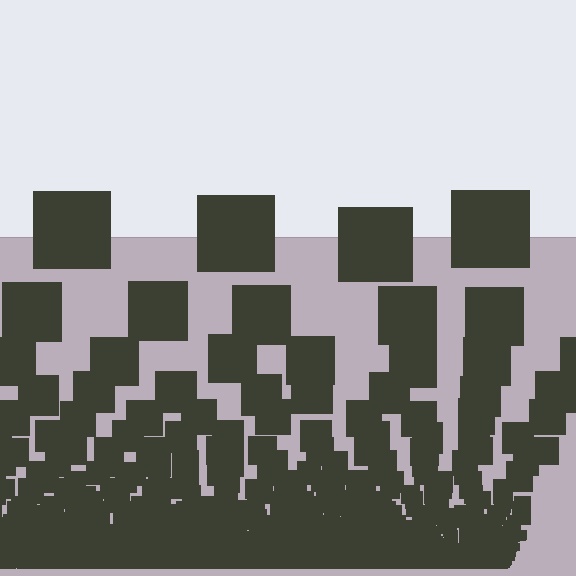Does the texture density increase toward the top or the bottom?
Density increases toward the bottom.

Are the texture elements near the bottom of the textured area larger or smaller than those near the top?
Smaller. The gradient is inverted — elements near the bottom are smaller and denser.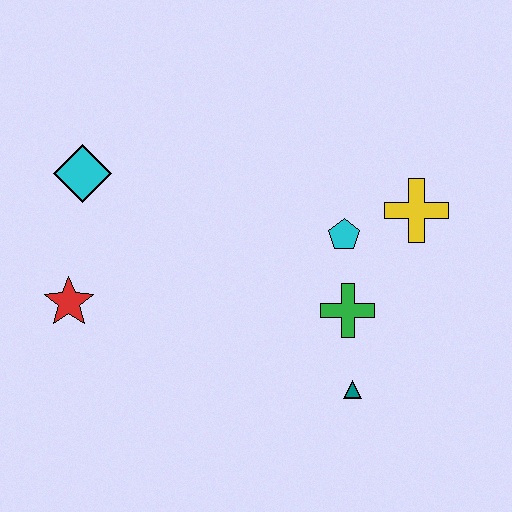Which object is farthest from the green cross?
The cyan diamond is farthest from the green cross.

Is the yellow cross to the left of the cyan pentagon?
No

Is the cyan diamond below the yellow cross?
No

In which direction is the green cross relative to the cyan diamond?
The green cross is to the right of the cyan diamond.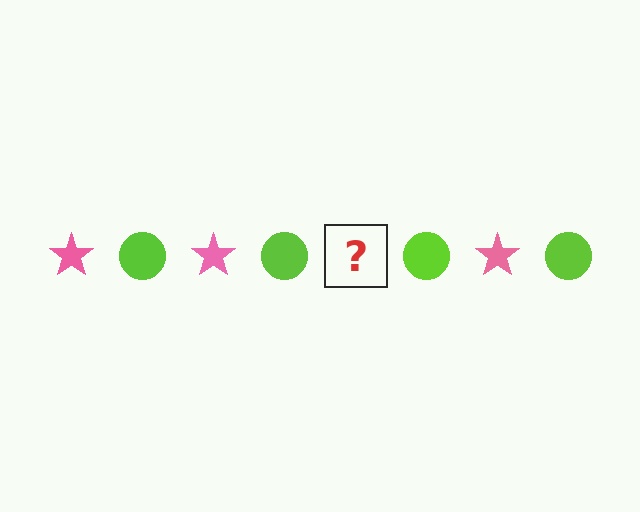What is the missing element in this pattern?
The missing element is a pink star.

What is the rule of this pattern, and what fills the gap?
The rule is that the pattern alternates between pink star and lime circle. The gap should be filled with a pink star.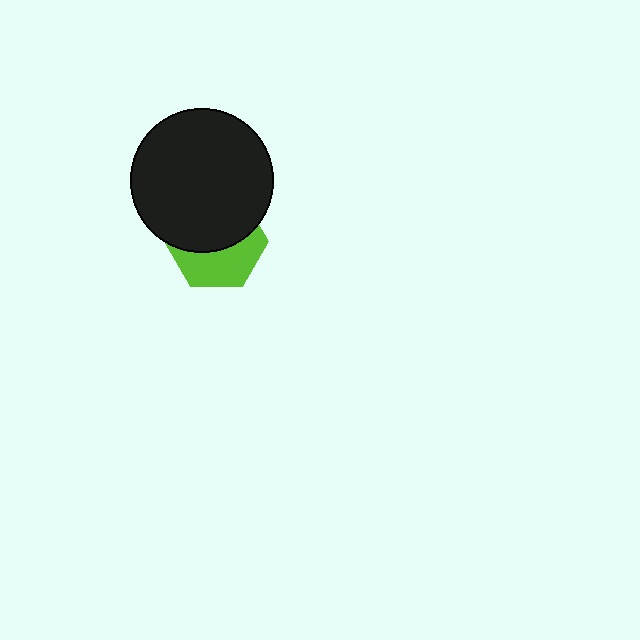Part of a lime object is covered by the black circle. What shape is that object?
It is a hexagon.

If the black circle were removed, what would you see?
You would see the complete lime hexagon.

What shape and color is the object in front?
The object in front is a black circle.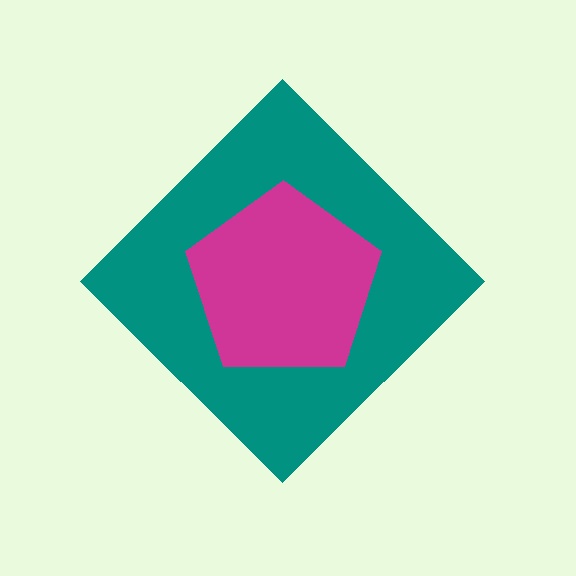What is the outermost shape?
The teal diamond.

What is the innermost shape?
The magenta pentagon.